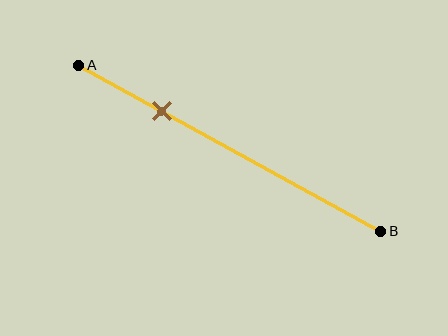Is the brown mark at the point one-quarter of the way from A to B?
Yes, the mark is approximately at the one-quarter point.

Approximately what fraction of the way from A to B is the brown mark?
The brown mark is approximately 30% of the way from A to B.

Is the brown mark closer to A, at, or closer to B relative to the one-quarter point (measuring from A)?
The brown mark is approximately at the one-quarter point of segment AB.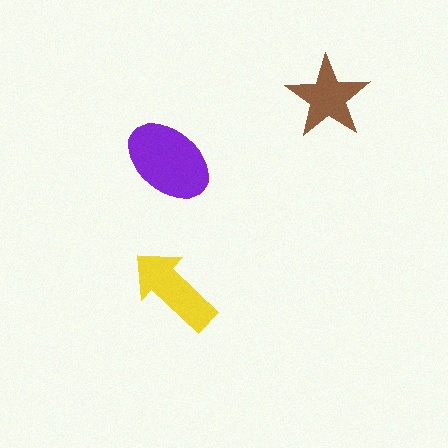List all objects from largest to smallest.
The purple ellipse, the yellow arrow, the brown star.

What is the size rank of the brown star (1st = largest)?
3rd.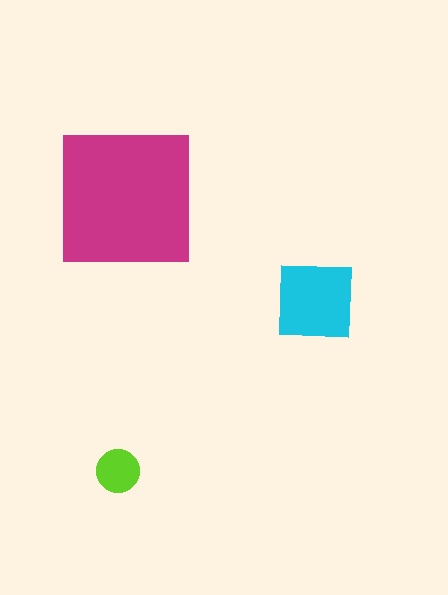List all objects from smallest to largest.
The lime circle, the cyan square, the magenta square.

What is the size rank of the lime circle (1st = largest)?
3rd.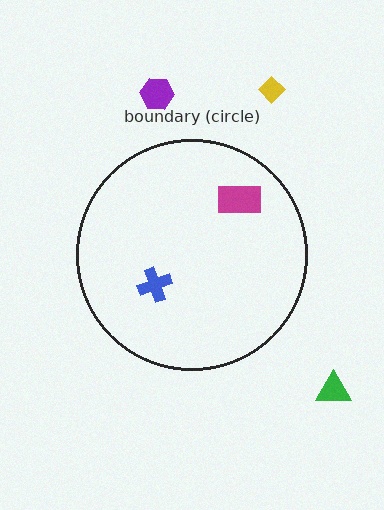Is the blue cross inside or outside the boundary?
Inside.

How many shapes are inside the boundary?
2 inside, 3 outside.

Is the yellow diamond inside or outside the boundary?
Outside.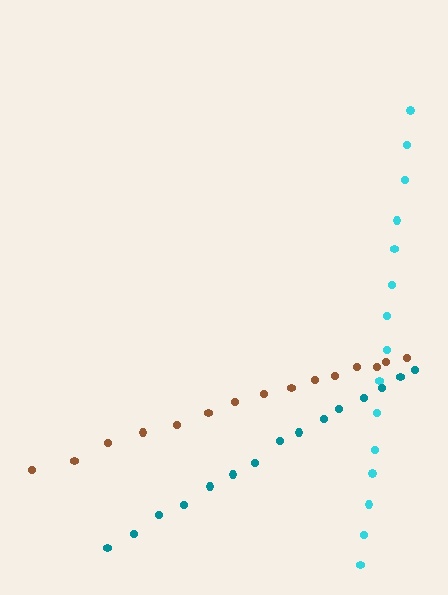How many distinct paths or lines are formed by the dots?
There are 3 distinct paths.